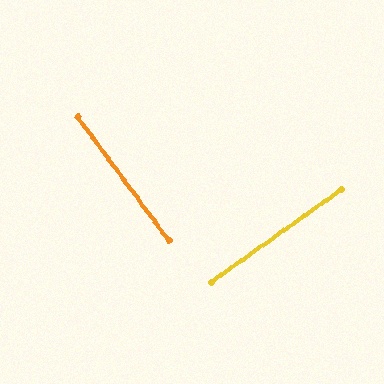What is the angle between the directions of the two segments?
Approximately 89 degrees.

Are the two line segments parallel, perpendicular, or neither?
Perpendicular — they meet at approximately 89°.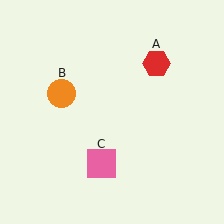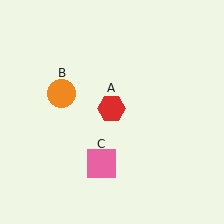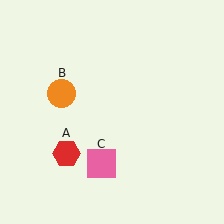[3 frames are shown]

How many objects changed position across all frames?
1 object changed position: red hexagon (object A).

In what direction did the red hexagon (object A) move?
The red hexagon (object A) moved down and to the left.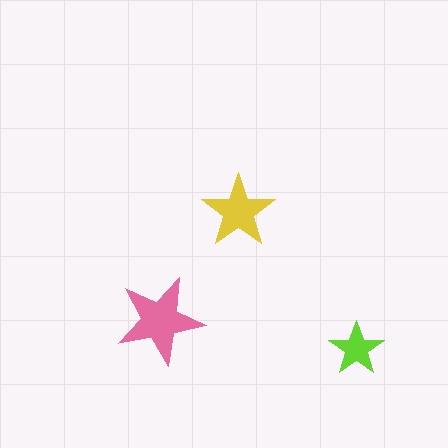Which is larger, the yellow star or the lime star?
The yellow one.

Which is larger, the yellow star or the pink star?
The pink one.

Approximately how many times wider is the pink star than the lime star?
About 1.5 times wider.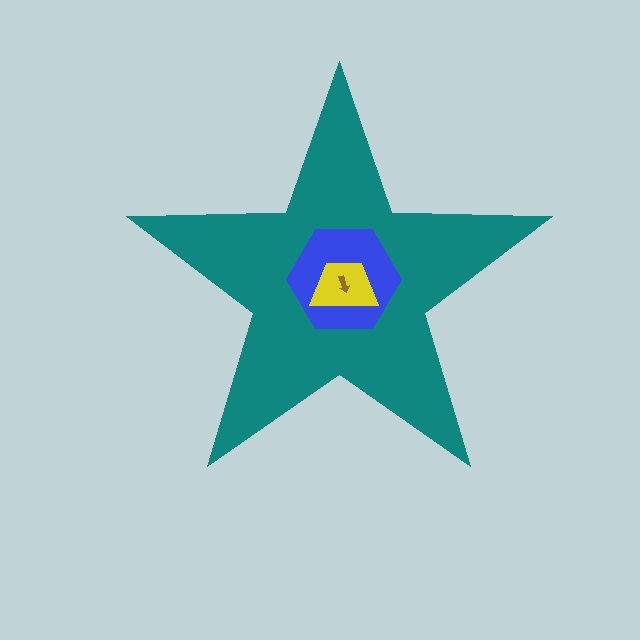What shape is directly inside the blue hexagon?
The yellow trapezoid.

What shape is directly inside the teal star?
The blue hexagon.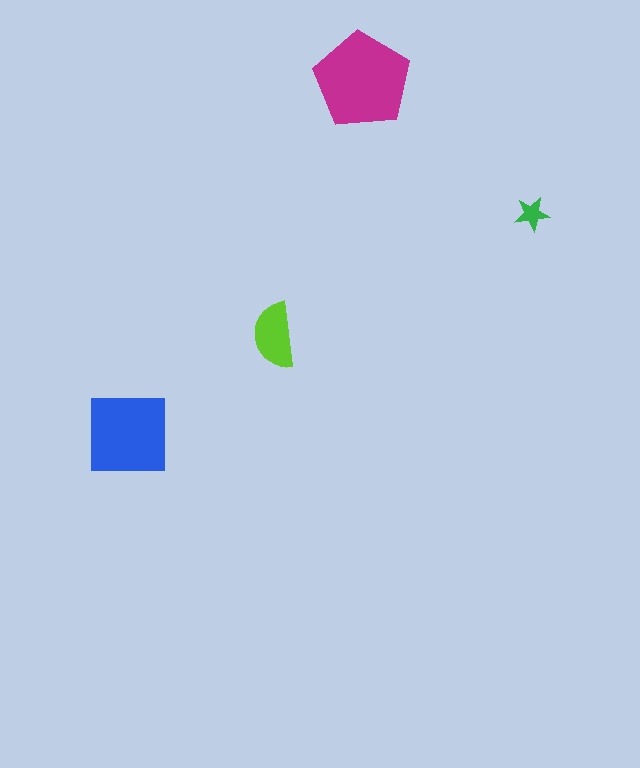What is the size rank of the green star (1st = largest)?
4th.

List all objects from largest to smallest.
The magenta pentagon, the blue square, the lime semicircle, the green star.